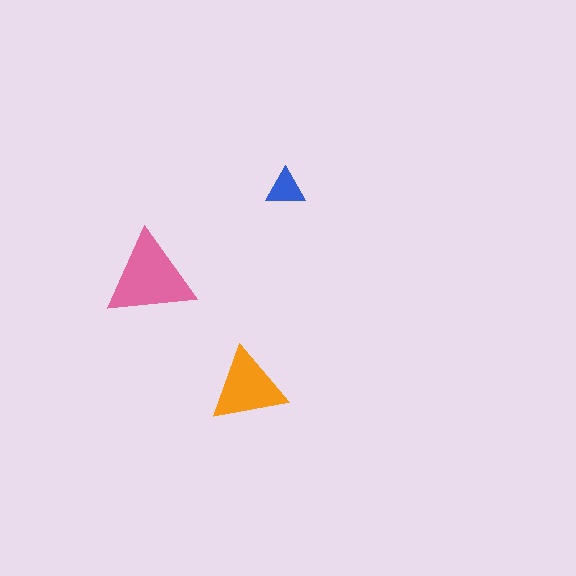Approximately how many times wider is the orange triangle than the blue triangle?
About 2 times wider.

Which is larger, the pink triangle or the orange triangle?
The pink one.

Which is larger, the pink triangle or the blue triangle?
The pink one.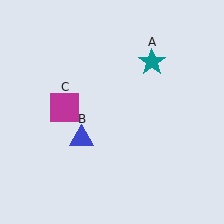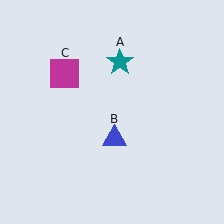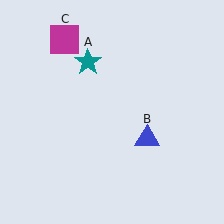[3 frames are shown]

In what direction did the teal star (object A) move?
The teal star (object A) moved left.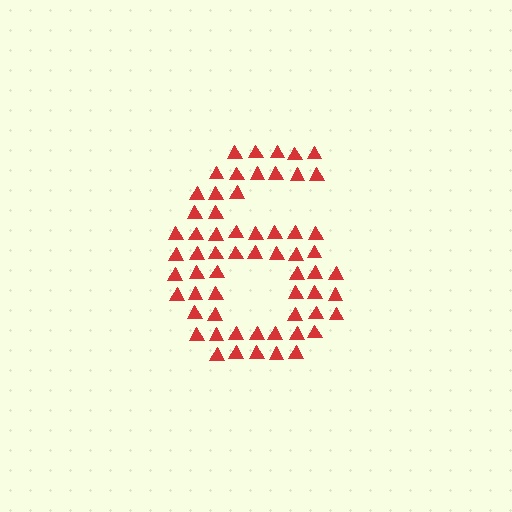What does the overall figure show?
The overall figure shows the digit 6.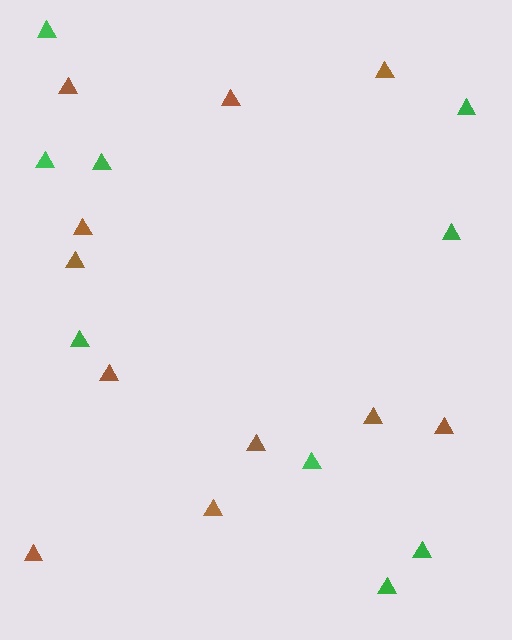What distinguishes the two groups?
There are 2 groups: one group of green triangles (9) and one group of brown triangles (11).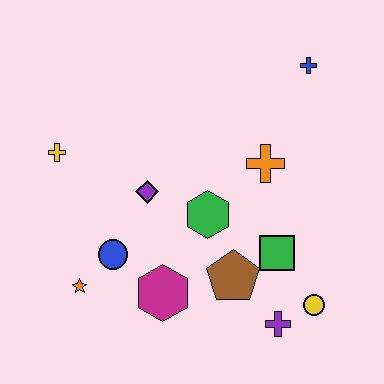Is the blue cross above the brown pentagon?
Yes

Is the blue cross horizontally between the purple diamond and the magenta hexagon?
No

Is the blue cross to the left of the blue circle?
No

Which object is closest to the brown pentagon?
The green square is closest to the brown pentagon.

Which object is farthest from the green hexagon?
The blue cross is farthest from the green hexagon.